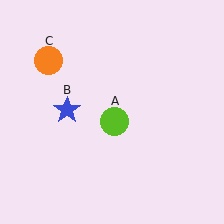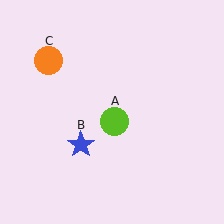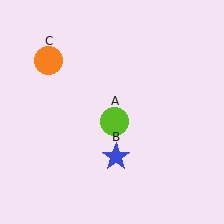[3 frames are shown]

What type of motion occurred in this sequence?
The blue star (object B) rotated counterclockwise around the center of the scene.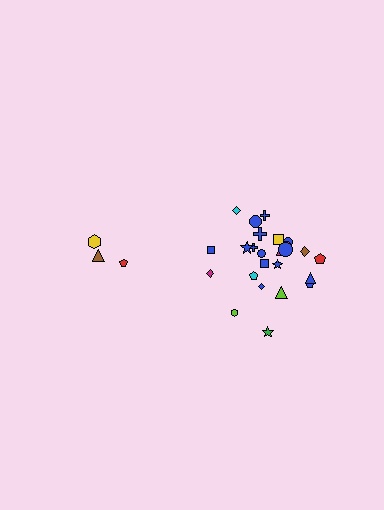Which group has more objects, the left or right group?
The right group.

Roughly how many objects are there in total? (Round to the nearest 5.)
Roughly 30 objects in total.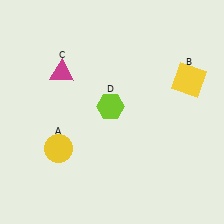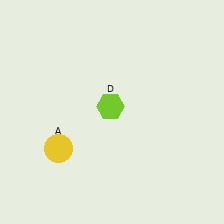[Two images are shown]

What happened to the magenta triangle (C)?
The magenta triangle (C) was removed in Image 2. It was in the top-left area of Image 1.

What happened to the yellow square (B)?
The yellow square (B) was removed in Image 2. It was in the top-right area of Image 1.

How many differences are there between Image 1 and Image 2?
There are 2 differences between the two images.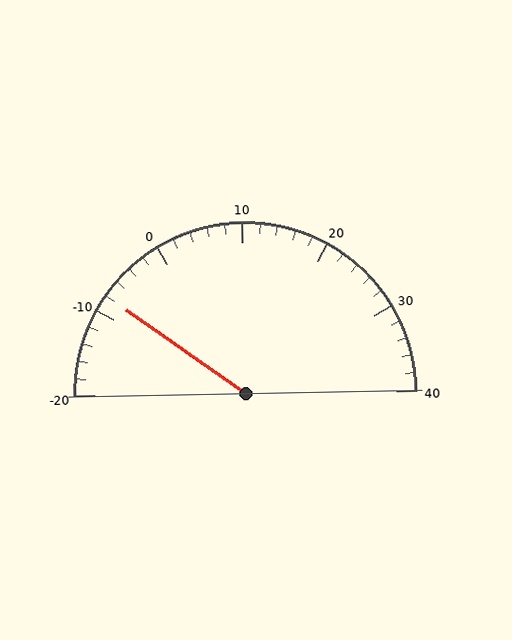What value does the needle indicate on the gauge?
The needle indicates approximately -8.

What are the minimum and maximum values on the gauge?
The gauge ranges from -20 to 40.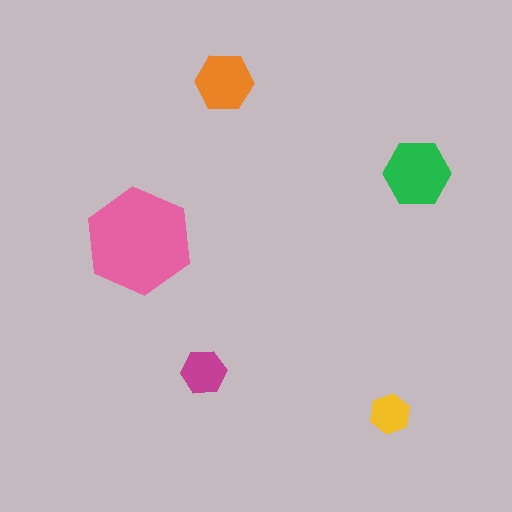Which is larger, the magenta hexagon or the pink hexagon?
The pink one.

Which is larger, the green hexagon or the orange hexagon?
The green one.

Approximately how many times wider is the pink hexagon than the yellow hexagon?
About 2.5 times wider.